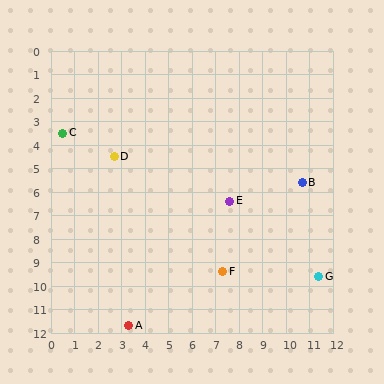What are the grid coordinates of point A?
Point A is at approximately (3.3, 11.7).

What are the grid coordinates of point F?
Point F is at approximately (7.3, 9.4).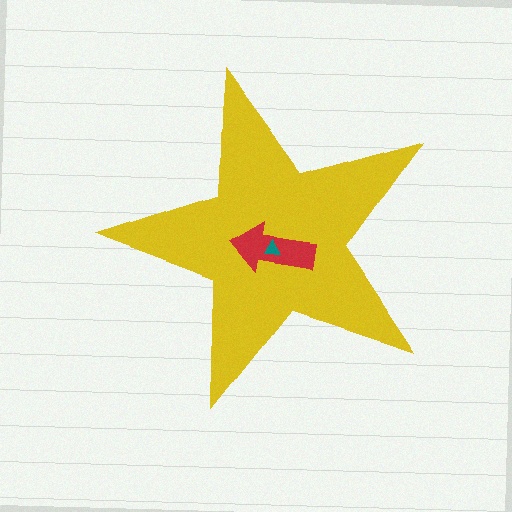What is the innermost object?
The teal triangle.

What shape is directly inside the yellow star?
The red arrow.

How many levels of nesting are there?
3.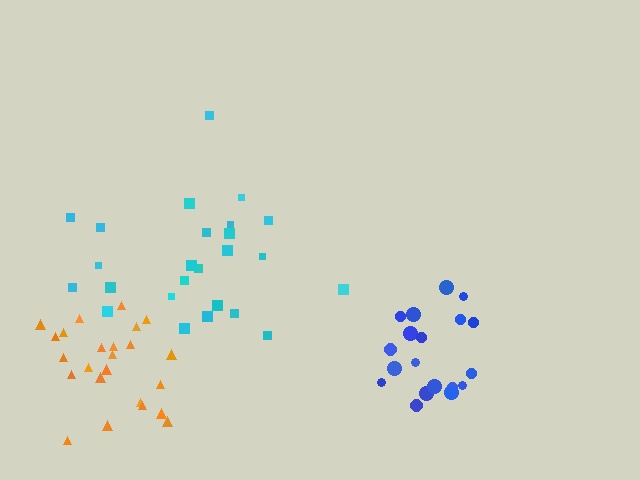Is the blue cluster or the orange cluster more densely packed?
Blue.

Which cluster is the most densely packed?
Blue.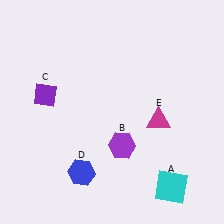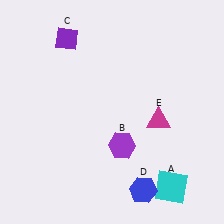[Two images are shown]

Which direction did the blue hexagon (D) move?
The blue hexagon (D) moved right.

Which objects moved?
The objects that moved are: the purple diamond (C), the blue hexagon (D).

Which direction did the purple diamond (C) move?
The purple diamond (C) moved up.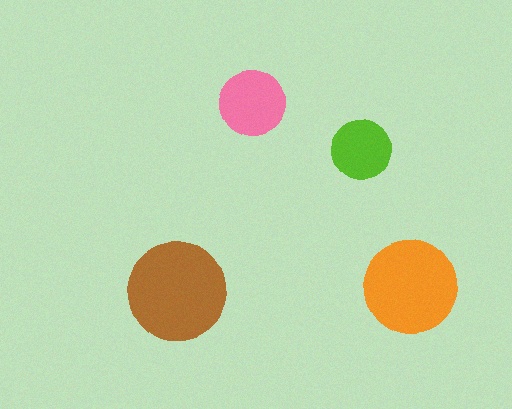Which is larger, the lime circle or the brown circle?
The brown one.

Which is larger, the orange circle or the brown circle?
The brown one.